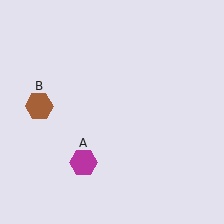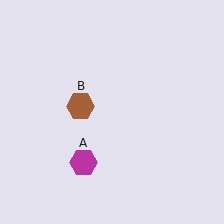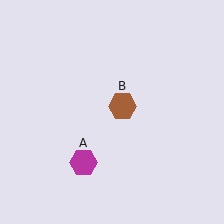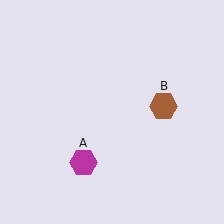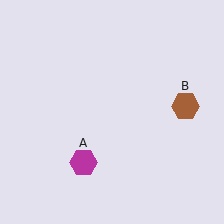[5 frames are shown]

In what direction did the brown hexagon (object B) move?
The brown hexagon (object B) moved right.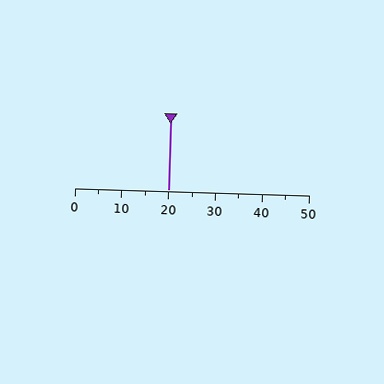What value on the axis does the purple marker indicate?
The marker indicates approximately 20.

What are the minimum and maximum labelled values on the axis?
The axis runs from 0 to 50.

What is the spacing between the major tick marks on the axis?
The major ticks are spaced 10 apart.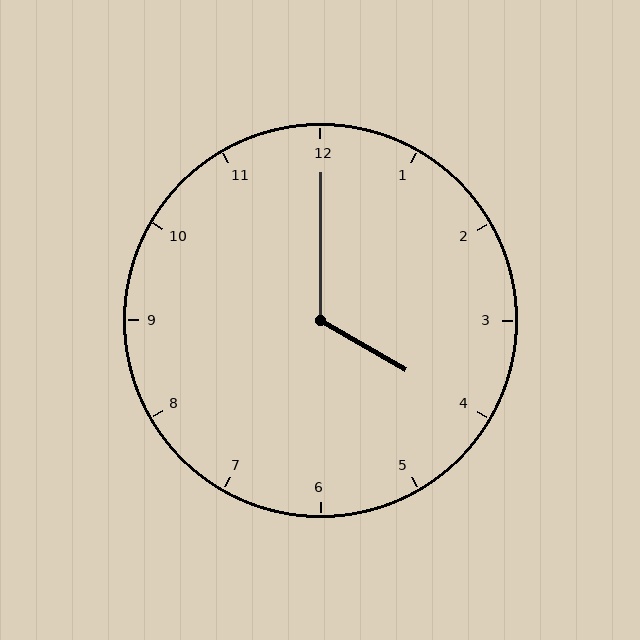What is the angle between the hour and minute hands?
Approximately 120 degrees.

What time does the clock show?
4:00.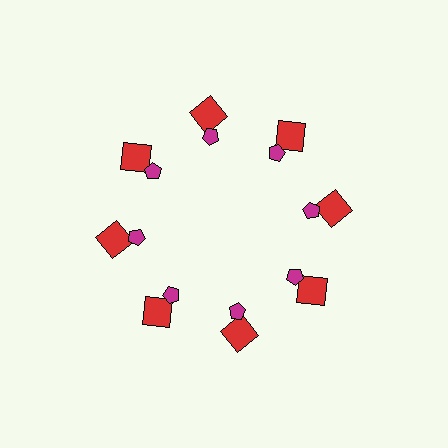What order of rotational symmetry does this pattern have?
This pattern has 8-fold rotational symmetry.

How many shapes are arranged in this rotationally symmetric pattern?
There are 16 shapes, arranged in 8 groups of 2.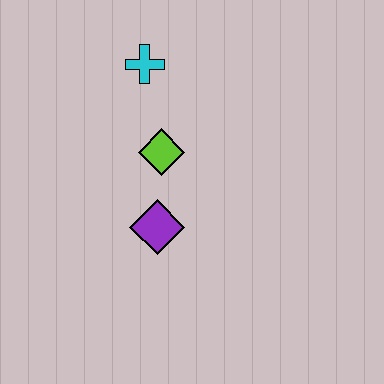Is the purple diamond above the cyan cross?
No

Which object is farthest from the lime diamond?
The cyan cross is farthest from the lime diamond.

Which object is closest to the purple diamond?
The lime diamond is closest to the purple diamond.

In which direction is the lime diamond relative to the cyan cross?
The lime diamond is below the cyan cross.